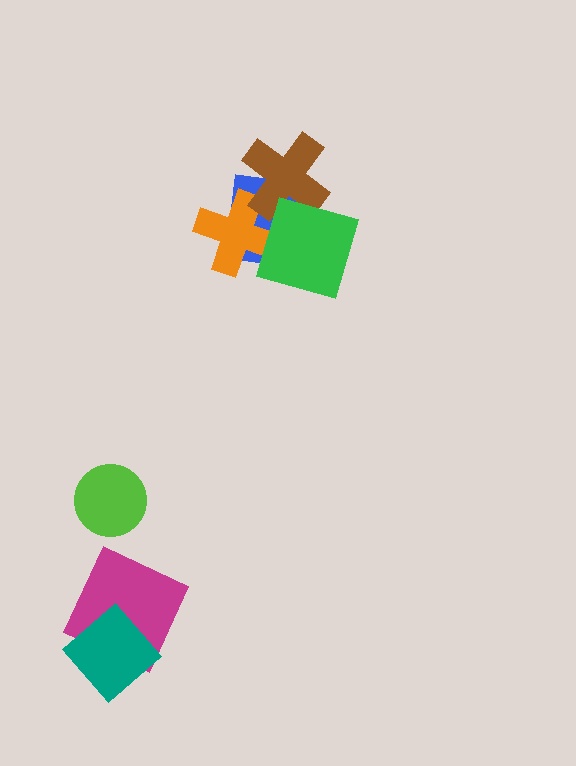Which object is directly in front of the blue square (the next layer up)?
The orange cross is directly in front of the blue square.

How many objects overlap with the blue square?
3 objects overlap with the blue square.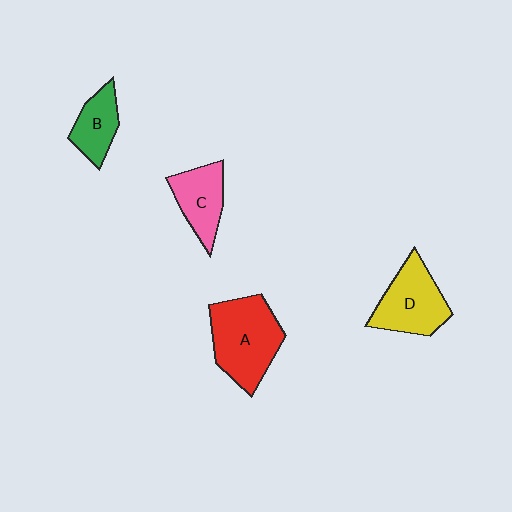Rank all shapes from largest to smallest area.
From largest to smallest: A (red), D (yellow), C (pink), B (green).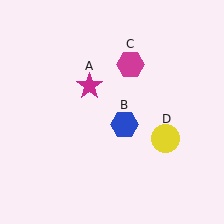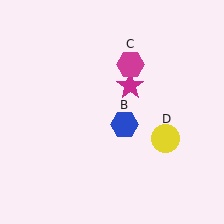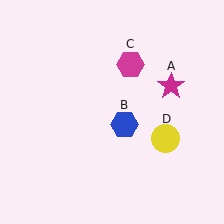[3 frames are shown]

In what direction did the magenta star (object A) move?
The magenta star (object A) moved right.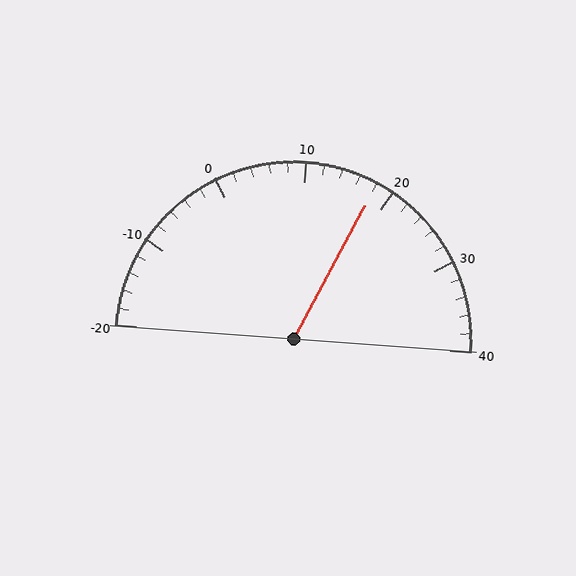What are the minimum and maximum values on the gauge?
The gauge ranges from -20 to 40.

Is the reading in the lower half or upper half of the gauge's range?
The reading is in the upper half of the range (-20 to 40).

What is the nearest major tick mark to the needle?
The nearest major tick mark is 20.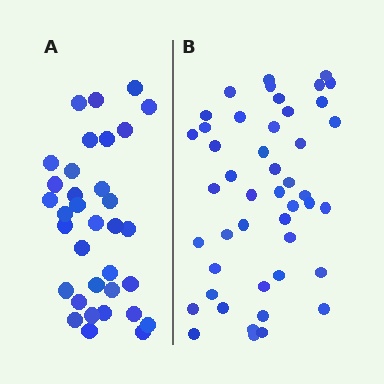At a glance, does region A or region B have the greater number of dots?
Region B (the right region) has more dots.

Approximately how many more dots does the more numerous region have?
Region B has roughly 12 or so more dots than region A.